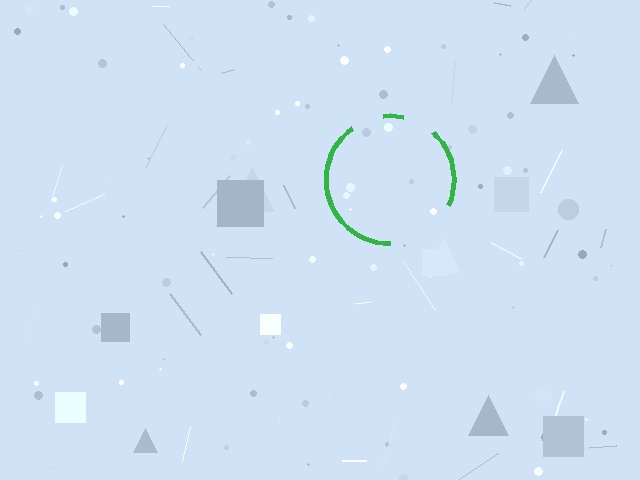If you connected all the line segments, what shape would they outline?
They would outline a circle.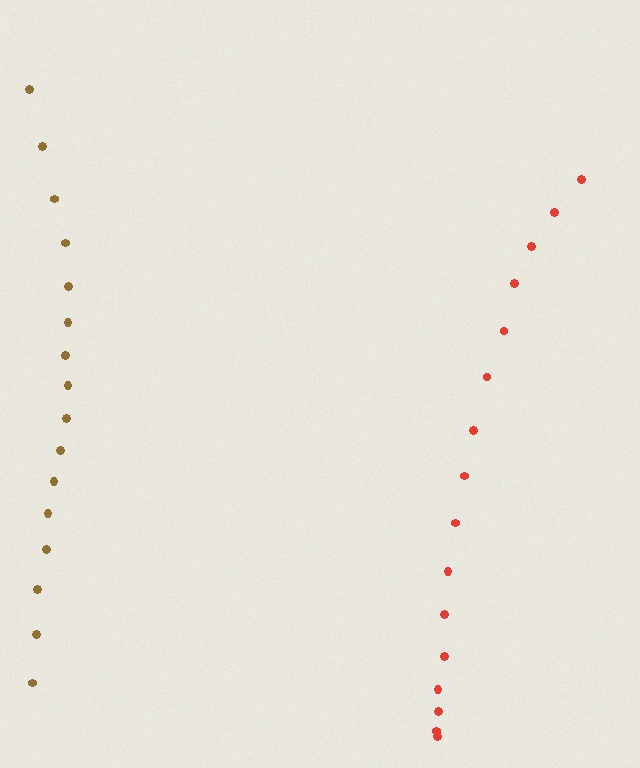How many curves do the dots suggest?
There are 2 distinct paths.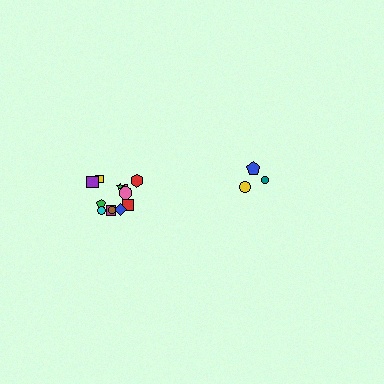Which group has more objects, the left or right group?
The left group.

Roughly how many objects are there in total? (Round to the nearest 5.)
Roughly 15 objects in total.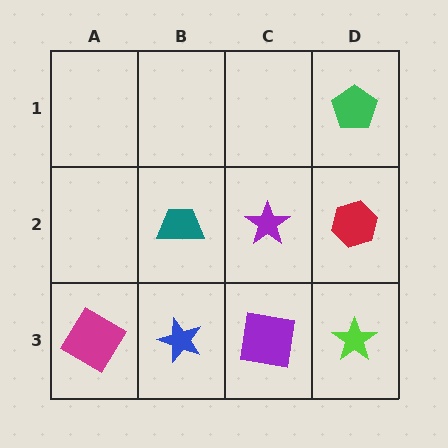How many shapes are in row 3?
4 shapes.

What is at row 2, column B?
A teal trapezoid.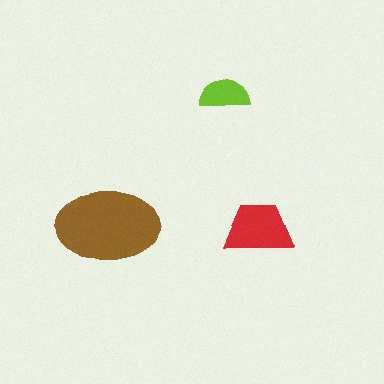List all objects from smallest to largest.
The lime semicircle, the red trapezoid, the brown ellipse.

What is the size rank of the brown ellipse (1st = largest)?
1st.